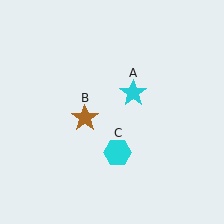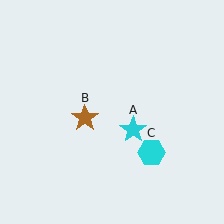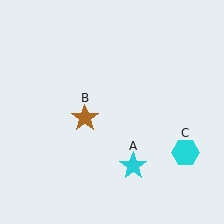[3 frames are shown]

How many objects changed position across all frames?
2 objects changed position: cyan star (object A), cyan hexagon (object C).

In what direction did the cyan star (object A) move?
The cyan star (object A) moved down.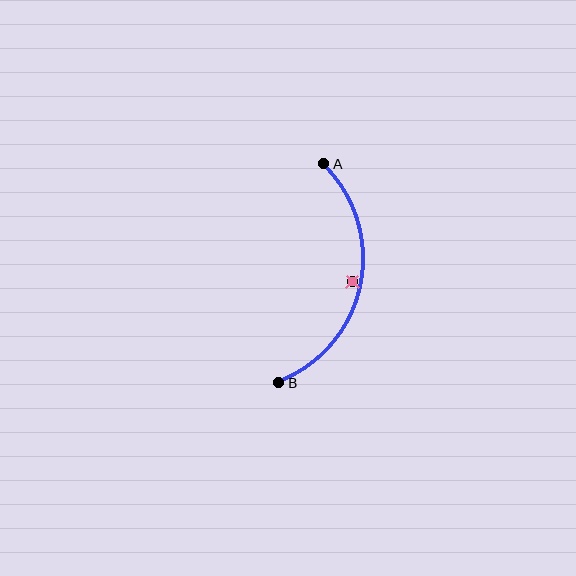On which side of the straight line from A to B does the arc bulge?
The arc bulges to the right of the straight line connecting A and B.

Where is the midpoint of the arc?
The arc midpoint is the point on the curve farthest from the straight line joining A and B. It sits to the right of that line.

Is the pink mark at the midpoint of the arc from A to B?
No — the pink mark does not lie on the arc at all. It sits slightly inside the curve.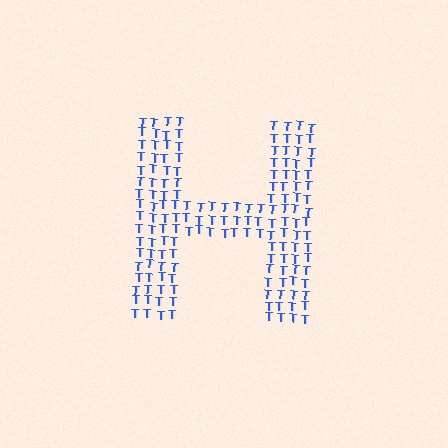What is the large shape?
The large shape is the letter H.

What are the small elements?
The small elements are letter T's.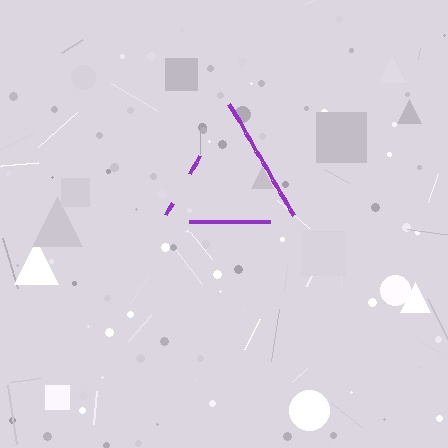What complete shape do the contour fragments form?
The contour fragments form a triangle.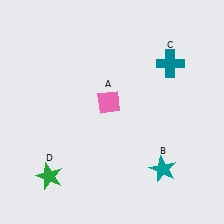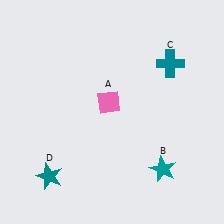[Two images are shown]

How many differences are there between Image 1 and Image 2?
There is 1 difference between the two images.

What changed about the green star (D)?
In Image 1, D is green. In Image 2, it changed to teal.